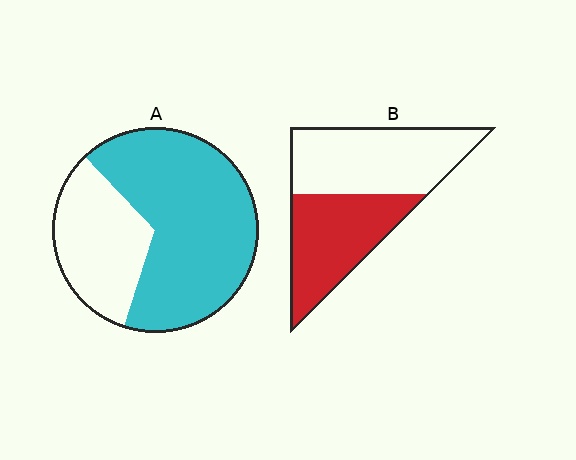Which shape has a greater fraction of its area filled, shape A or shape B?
Shape A.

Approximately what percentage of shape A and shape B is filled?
A is approximately 65% and B is approximately 45%.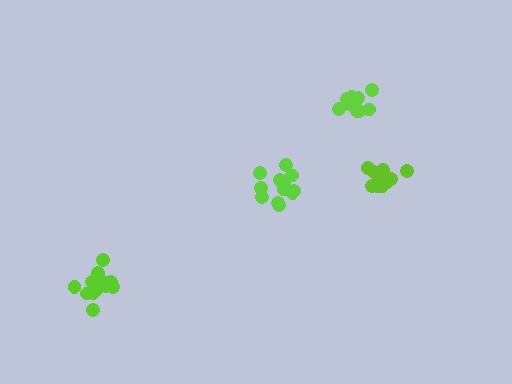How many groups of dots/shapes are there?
There are 4 groups.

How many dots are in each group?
Group 1: 13 dots, Group 2: 14 dots, Group 3: 12 dots, Group 4: 10 dots (49 total).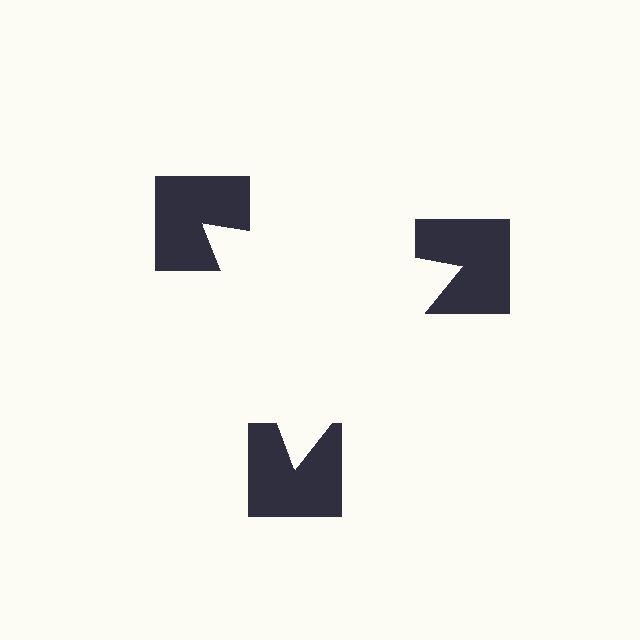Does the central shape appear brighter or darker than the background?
It typically appears slightly brighter than the background, even though no actual brightness change is drawn.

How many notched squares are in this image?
There are 3 — one at each vertex of the illusory triangle.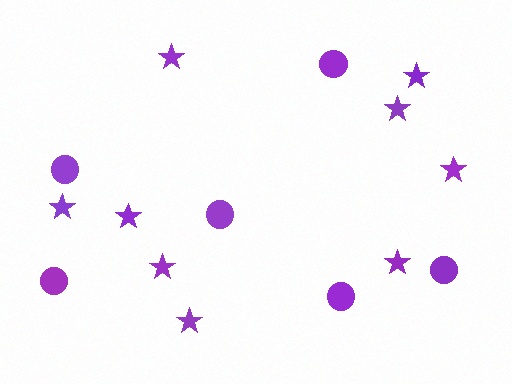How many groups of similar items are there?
There are 2 groups: one group of stars (9) and one group of circles (6).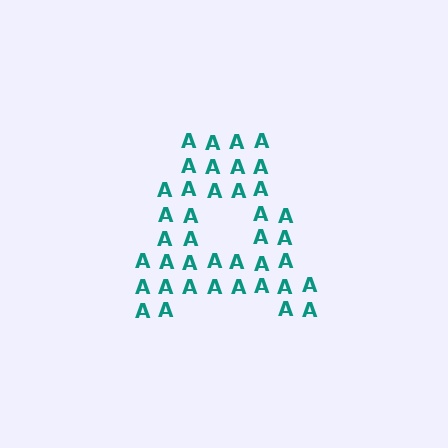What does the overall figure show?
The overall figure shows the letter A.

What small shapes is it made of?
It is made of small letter A's.